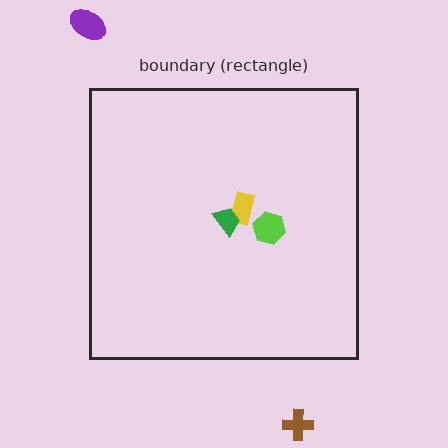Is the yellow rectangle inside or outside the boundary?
Inside.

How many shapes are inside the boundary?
3 inside, 2 outside.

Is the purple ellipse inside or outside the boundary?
Outside.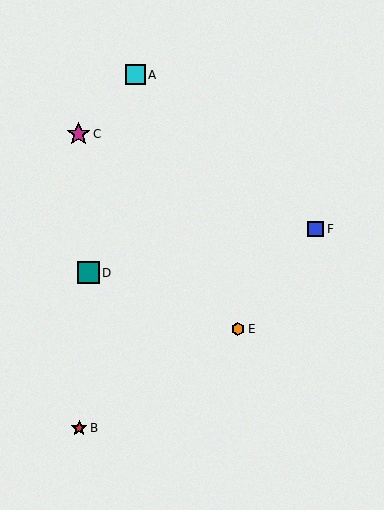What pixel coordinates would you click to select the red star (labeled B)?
Click at (79, 428) to select the red star B.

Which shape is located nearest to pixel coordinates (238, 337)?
The orange hexagon (labeled E) at (238, 329) is nearest to that location.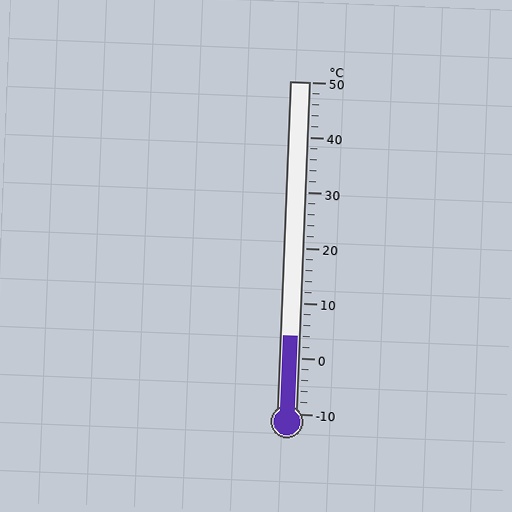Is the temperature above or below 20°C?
The temperature is below 20°C.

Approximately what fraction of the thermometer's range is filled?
The thermometer is filled to approximately 25% of its range.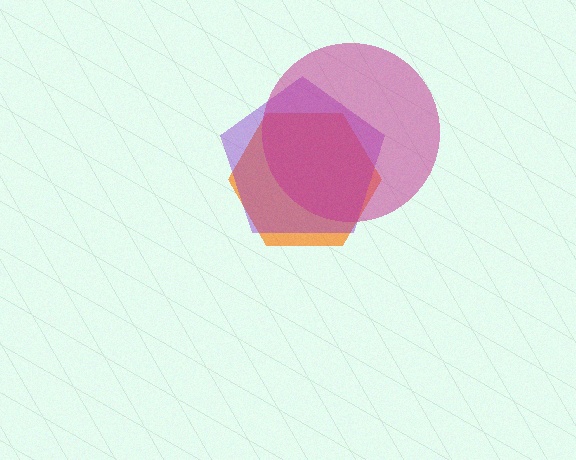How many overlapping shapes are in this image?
There are 3 overlapping shapes in the image.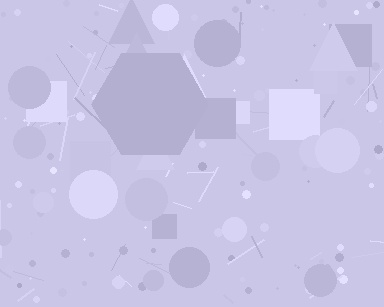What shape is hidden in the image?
A hexagon is hidden in the image.